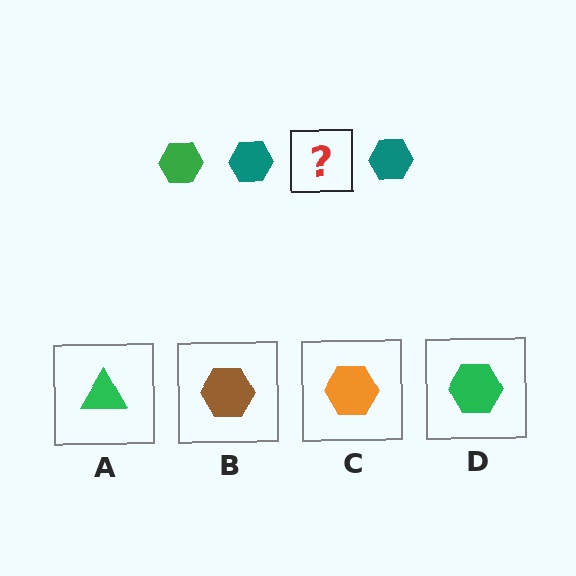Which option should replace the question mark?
Option D.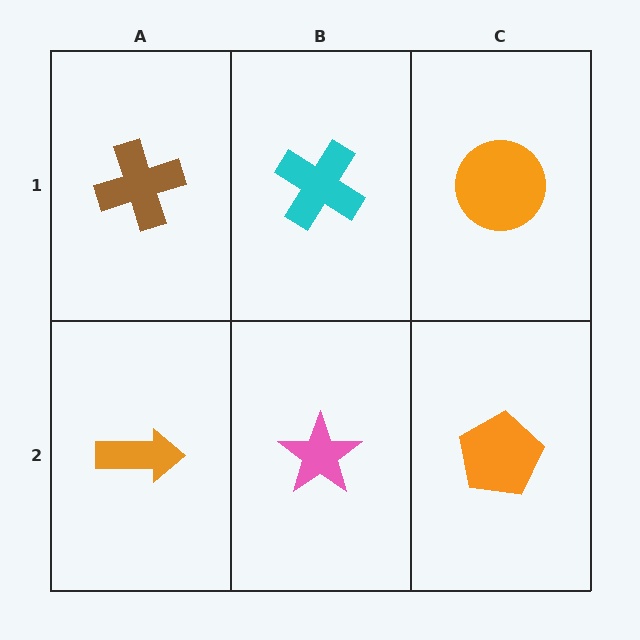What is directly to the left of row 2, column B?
An orange arrow.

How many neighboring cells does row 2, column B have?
3.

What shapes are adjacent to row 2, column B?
A cyan cross (row 1, column B), an orange arrow (row 2, column A), an orange pentagon (row 2, column C).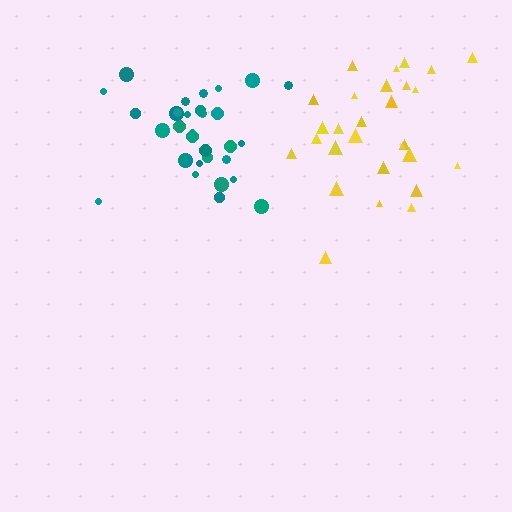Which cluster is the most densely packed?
Teal.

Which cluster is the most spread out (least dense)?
Yellow.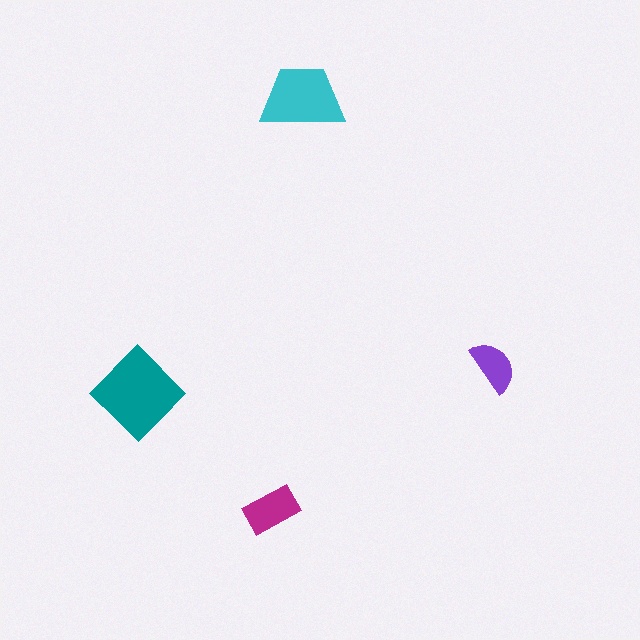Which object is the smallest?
The purple semicircle.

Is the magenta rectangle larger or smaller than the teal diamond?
Smaller.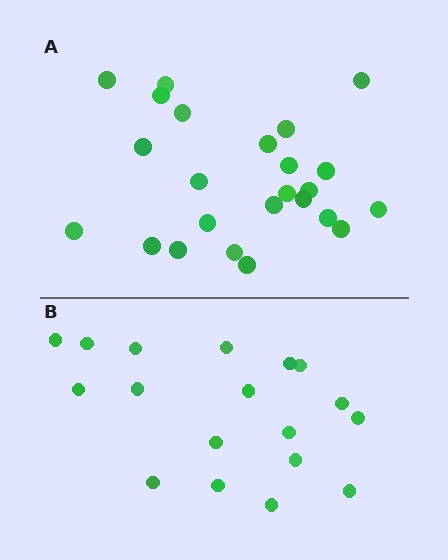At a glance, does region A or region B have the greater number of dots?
Region A (the top region) has more dots.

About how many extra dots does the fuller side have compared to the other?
Region A has about 6 more dots than region B.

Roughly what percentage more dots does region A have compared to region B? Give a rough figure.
About 35% more.